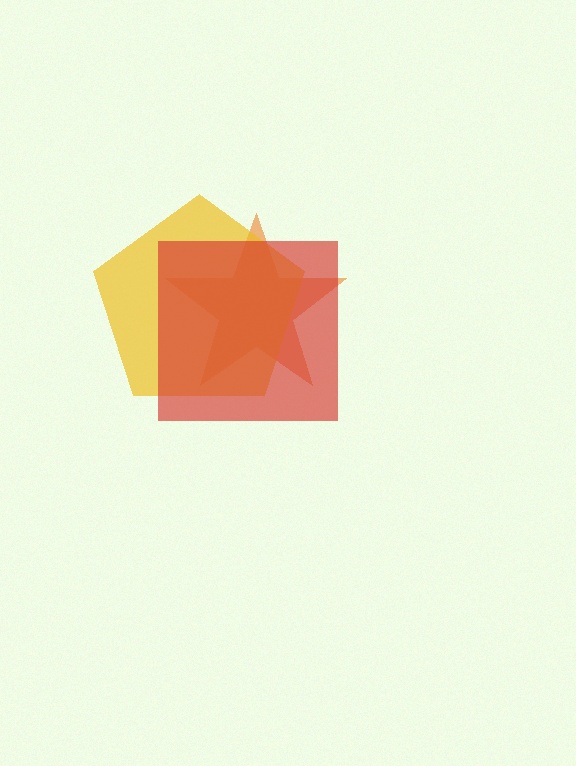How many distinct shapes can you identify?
There are 3 distinct shapes: an orange star, a yellow pentagon, a red square.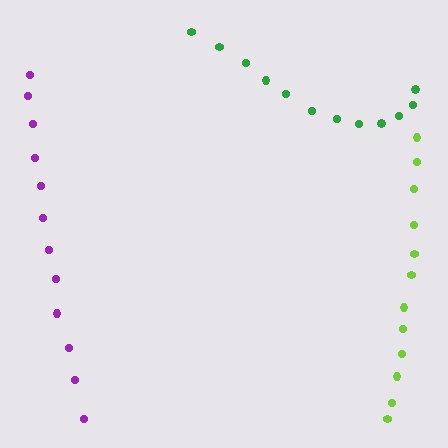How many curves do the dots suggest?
There are 3 distinct paths.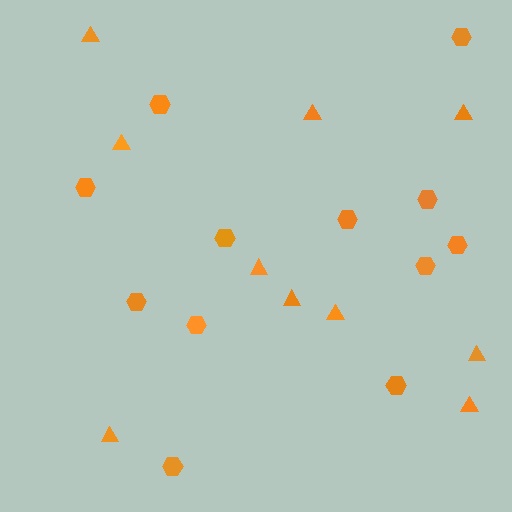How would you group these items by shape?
There are 2 groups: one group of hexagons (12) and one group of triangles (10).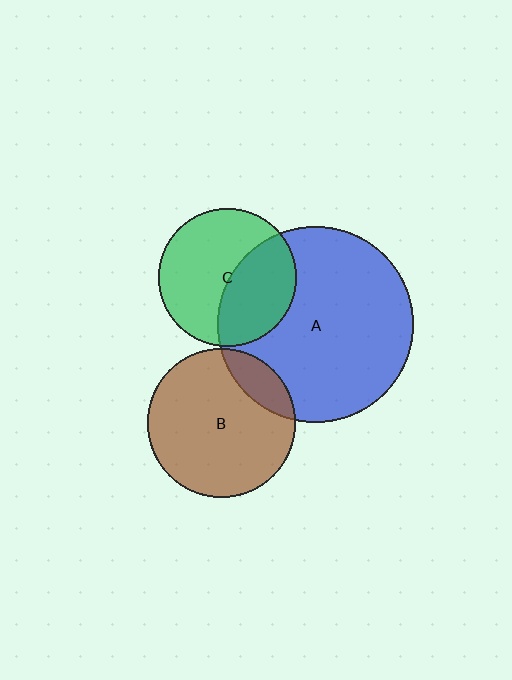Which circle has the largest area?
Circle A (blue).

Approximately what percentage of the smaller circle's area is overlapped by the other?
Approximately 40%.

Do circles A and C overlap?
Yes.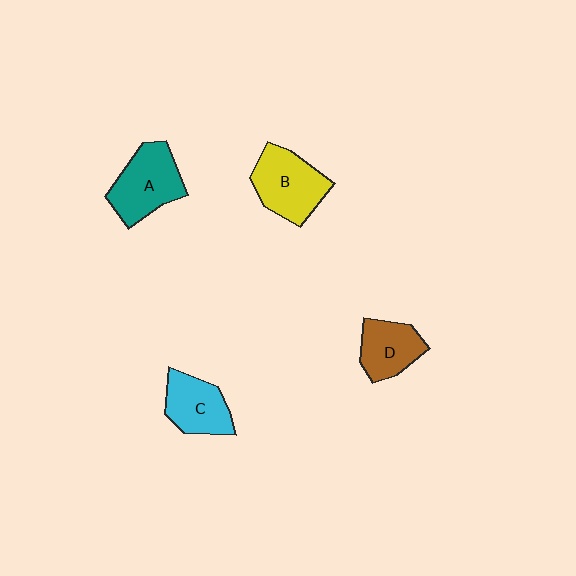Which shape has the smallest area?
Shape D (brown).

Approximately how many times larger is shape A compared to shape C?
Approximately 1.2 times.